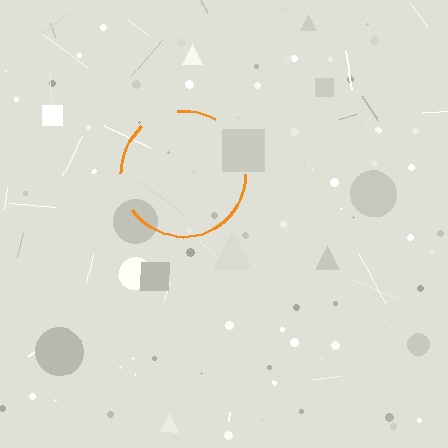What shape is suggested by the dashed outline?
The dashed outline suggests a circle.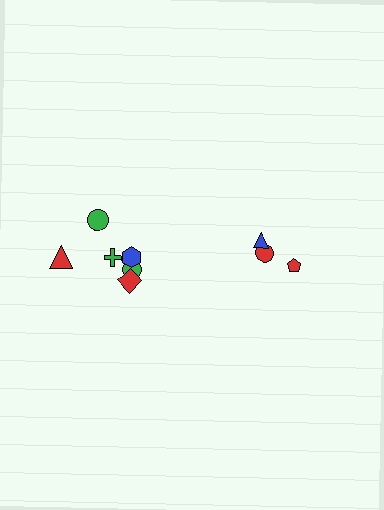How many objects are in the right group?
There are 3 objects.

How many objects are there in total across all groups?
There are 9 objects.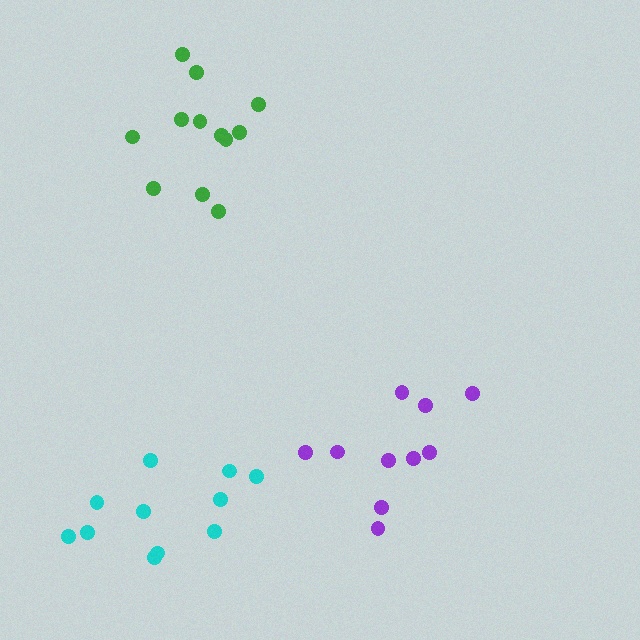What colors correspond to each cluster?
The clusters are colored: cyan, purple, green.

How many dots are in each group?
Group 1: 11 dots, Group 2: 10 dots, Group 3: 12 dots (33 total).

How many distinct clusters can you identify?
There are 3 distinct clusters.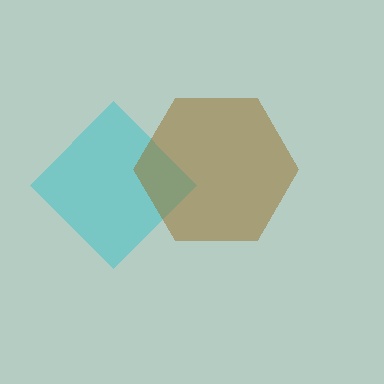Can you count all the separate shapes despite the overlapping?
Yes, there are 2 separate shapes.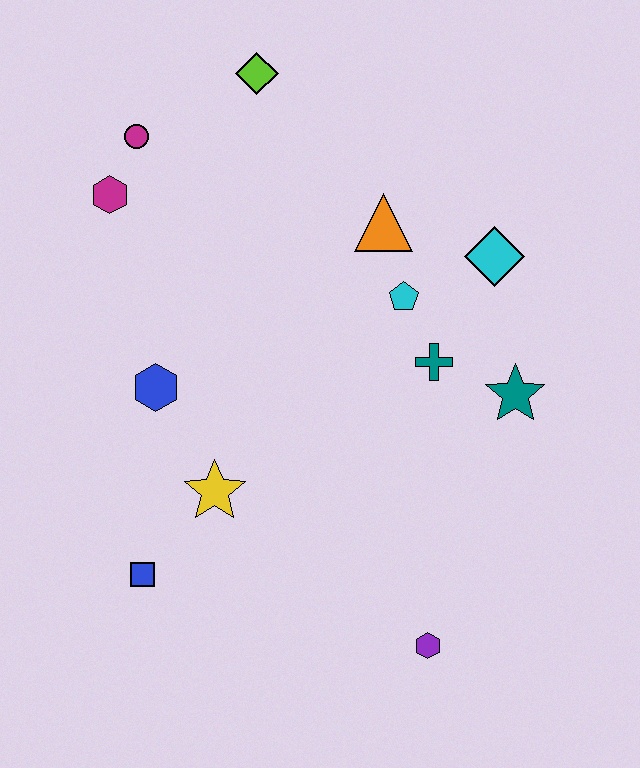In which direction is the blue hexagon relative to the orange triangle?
The blue hexagon is to the left of the orange triangle.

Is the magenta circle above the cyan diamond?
Yes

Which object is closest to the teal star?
The teal cross is closest to the teal star.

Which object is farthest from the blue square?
The lime diamond is farthest from the blue square.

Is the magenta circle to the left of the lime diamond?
Yes